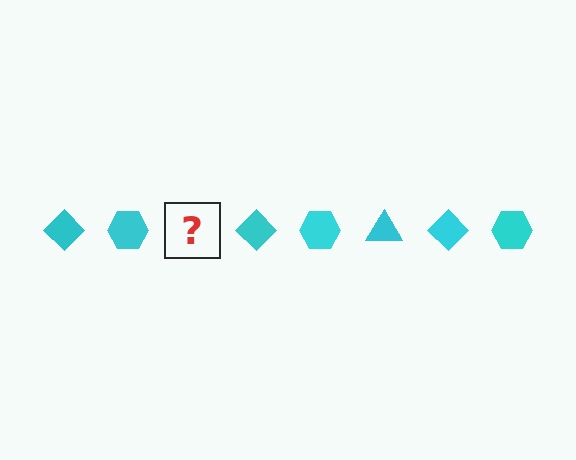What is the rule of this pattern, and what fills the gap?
The rule is that the pattern cycles through diamond, hexagon, triangle shapes in cyan. The gap should be filled with a cyan triangle.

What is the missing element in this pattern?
The missing element is a cyan triangle.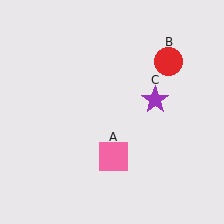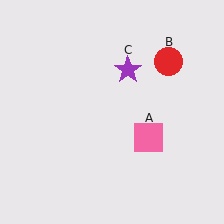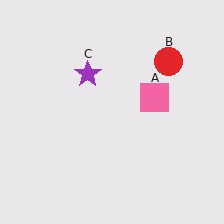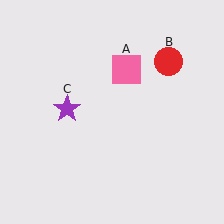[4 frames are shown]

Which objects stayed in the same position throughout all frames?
Red circle (object B) remained stationary.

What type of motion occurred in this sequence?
The pink square (object A), purple star (object C) rotated counterclockwise around the center of the scene.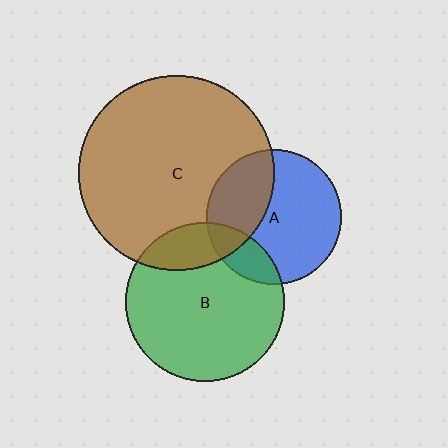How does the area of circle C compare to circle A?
Approximately 2.1 times.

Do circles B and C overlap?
Yes.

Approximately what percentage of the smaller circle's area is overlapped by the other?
Approximately 20%.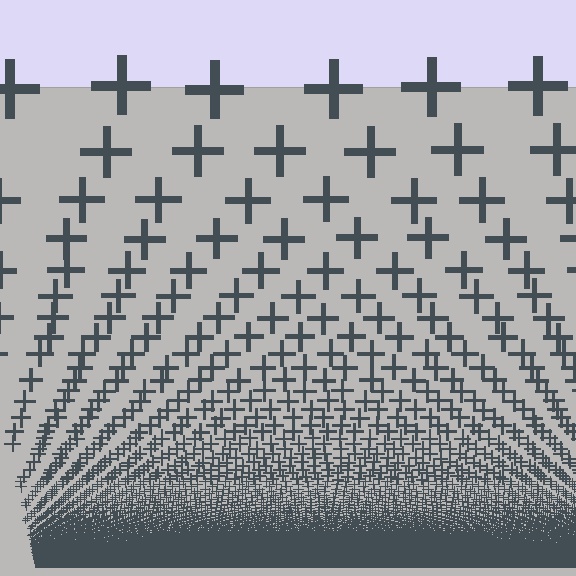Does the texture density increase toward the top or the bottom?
Density increases toward the bottom.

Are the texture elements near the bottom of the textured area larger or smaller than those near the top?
Smaller. The gradient is inverted — elements near the bottom are smaller and denser.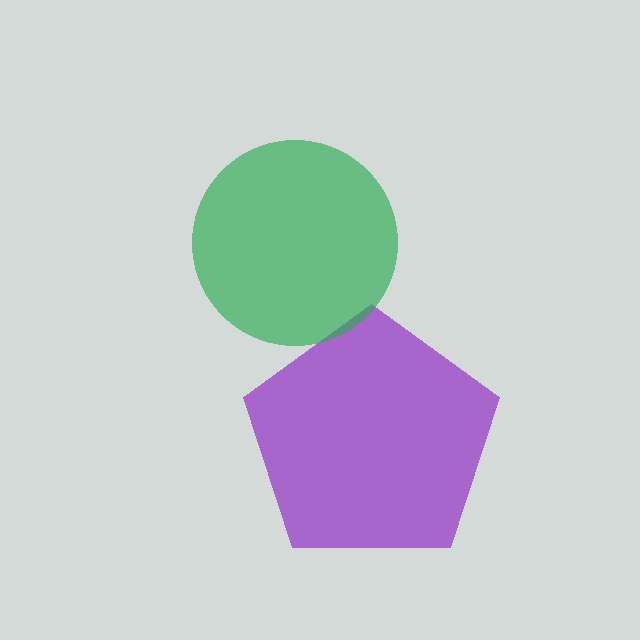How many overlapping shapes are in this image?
There are 2 overlapping shapes in the image.